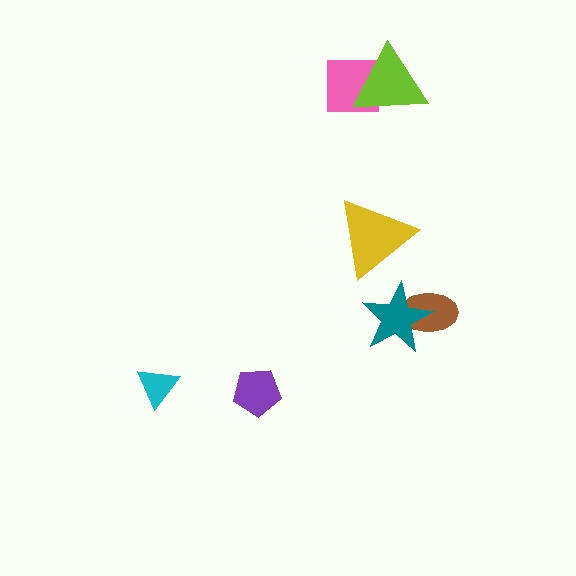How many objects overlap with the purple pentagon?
0 objects overlap with the purple pentagon.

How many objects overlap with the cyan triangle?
0 objects overlap with the cyan triangle.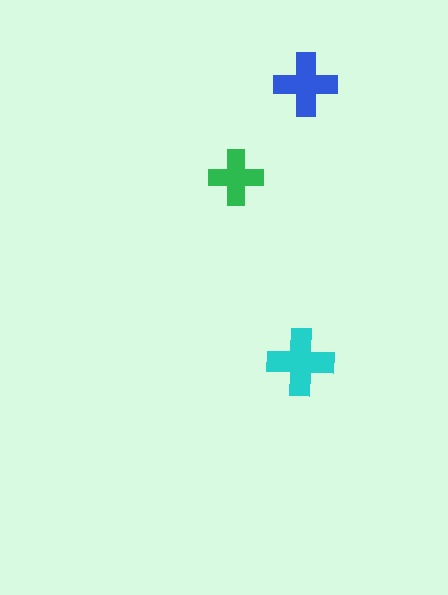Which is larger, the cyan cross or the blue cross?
The cyan one.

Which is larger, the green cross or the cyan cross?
The cyan one.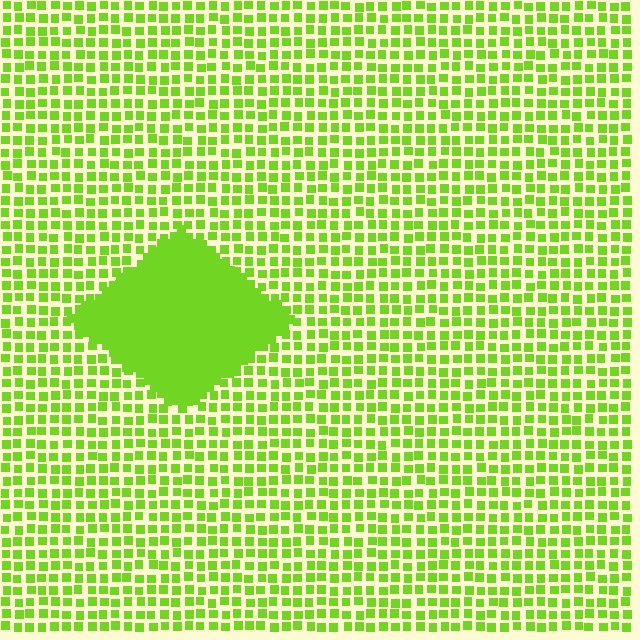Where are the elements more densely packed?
The elements are more densely packed inside the diamond boundary.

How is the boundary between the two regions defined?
The boundary is defined by a change in element density (approximately 3.1x ratio). All elements are the same color, size, and shape.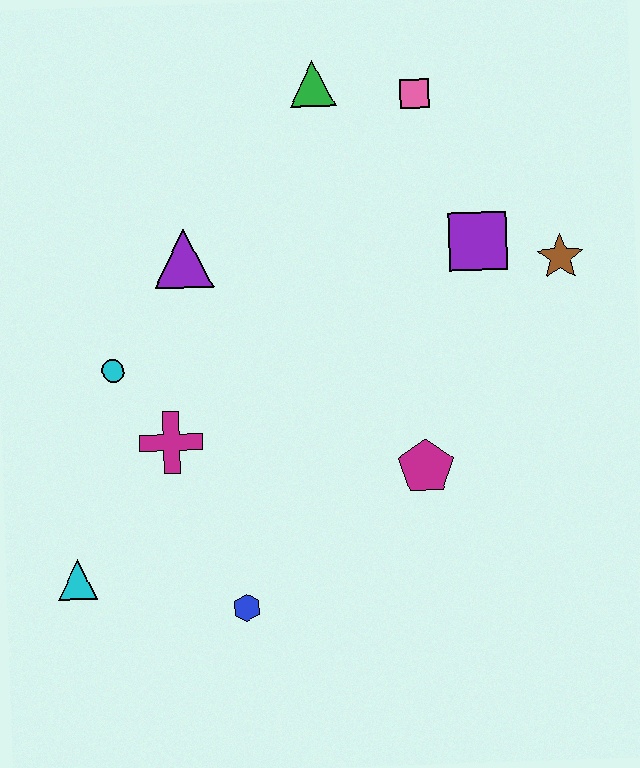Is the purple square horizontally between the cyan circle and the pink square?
No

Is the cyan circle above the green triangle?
No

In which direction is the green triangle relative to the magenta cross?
The green triangle is above the magenta cross.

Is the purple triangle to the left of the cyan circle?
No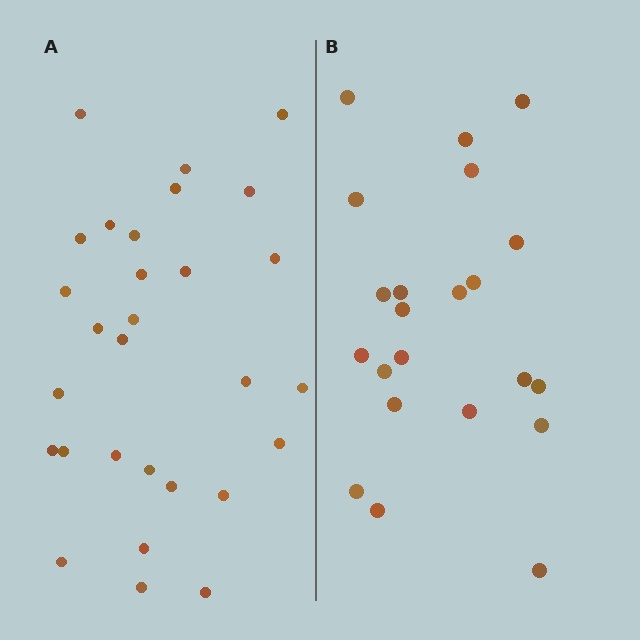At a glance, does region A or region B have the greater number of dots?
Region A (the left region) has more dots.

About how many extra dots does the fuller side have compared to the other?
Region A has roughly 8 or so more dots than region B.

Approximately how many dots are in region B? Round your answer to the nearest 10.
About 20 dots. (The exact count is 22, which rounds to 20.)